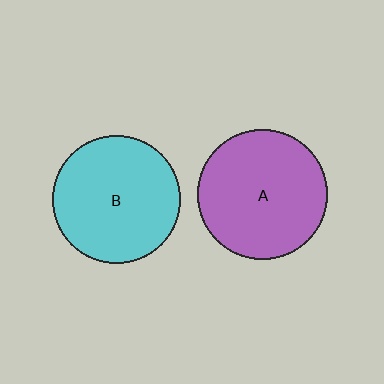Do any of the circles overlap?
No, none of the circles overlap.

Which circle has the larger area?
Circle A (purple).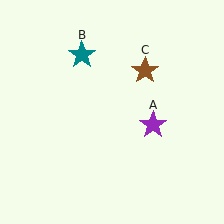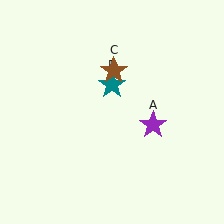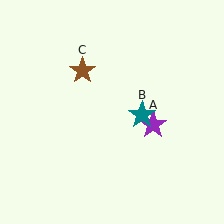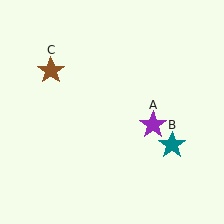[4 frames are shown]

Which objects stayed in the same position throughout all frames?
Purple star (object A) remained stationary.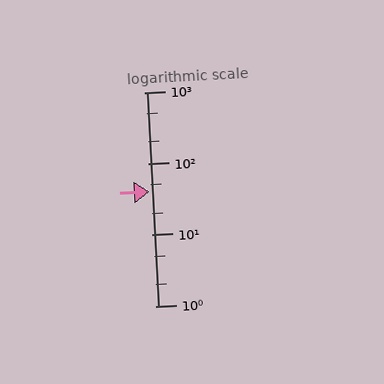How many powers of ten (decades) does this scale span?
The scale spans 3 decades, from 1 to 1000.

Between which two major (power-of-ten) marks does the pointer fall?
The pointer is between 10 and 100.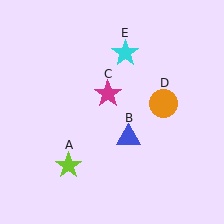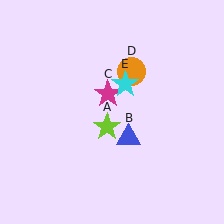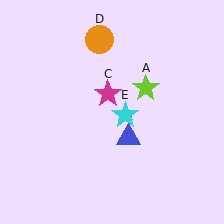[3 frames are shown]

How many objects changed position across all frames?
3 objects changed position: lime star (object A), orange circle (object D), cyan star (object E).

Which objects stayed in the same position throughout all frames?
Blue triangle (object B) and magenta star (object C) remained stationary.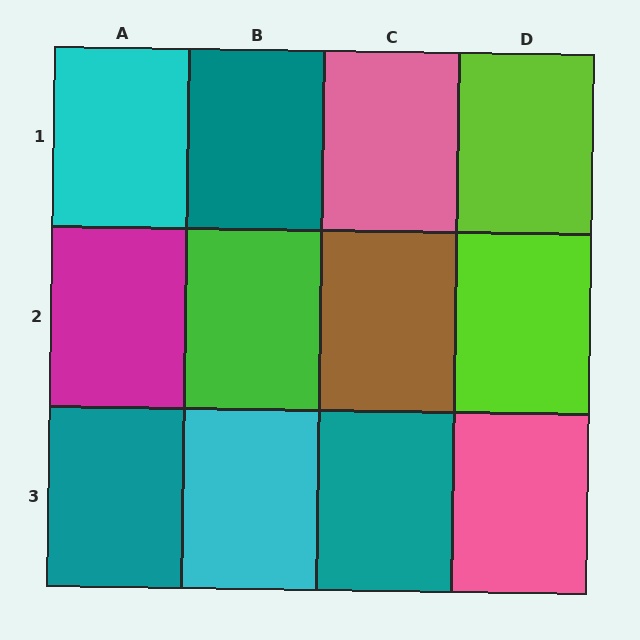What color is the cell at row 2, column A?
Magenta.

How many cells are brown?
1 cell is brown.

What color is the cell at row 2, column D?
Lime.